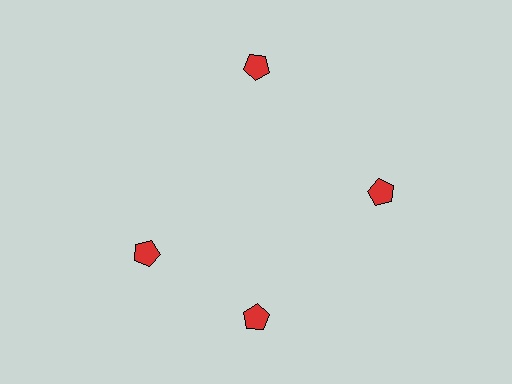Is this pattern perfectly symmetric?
No. The 4 red pentagons are arranged in a ring, but one element near the 9 o'clock position is rotated out of alignment along the ring, breaking the 4-fold rotational symmetry.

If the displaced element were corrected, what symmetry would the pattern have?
It would have 4-fold rotational symmetry — the pattern would map onto itself every 90 degrees.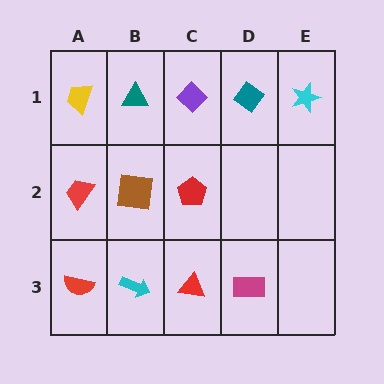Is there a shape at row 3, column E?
No, that cell is empty.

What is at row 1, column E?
A cyan star.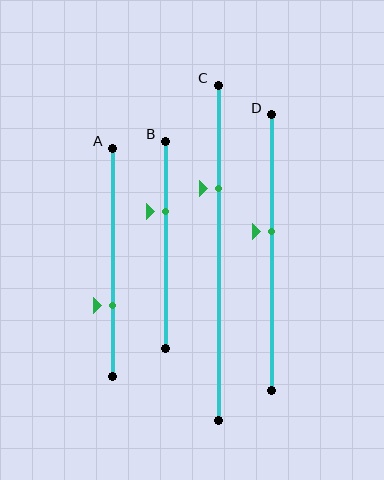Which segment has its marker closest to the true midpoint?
Segment D has its marker closest to the true midpoint.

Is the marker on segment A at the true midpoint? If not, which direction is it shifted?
No, the marker on segment A is shifted downward by about 19% of the segment length.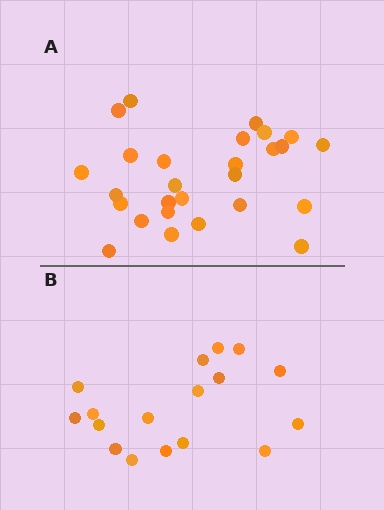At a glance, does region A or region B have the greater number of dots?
Region A (the top region) has more dots.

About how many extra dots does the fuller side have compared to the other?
Region A has roughly 10 or so more dots than region B.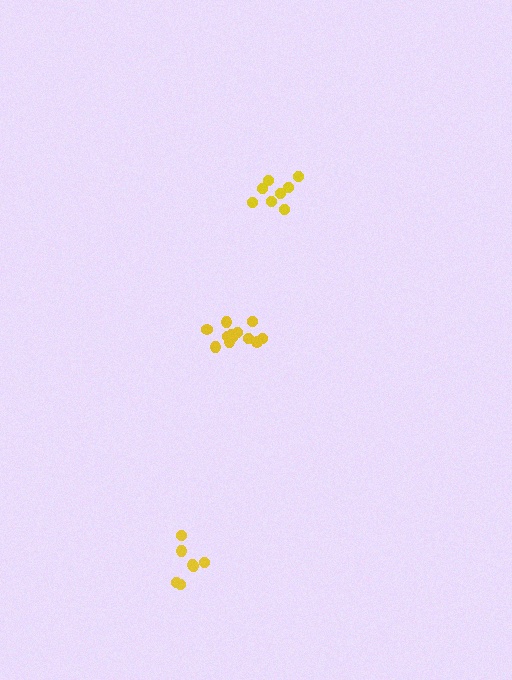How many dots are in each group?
Group 1: 7 dots, Group 2: 12 dots, Group 3: 8 dots (27 total).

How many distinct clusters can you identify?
There are 3 distinct clusters.